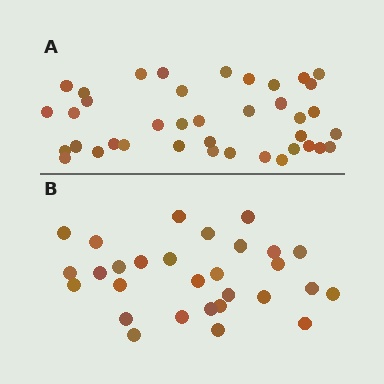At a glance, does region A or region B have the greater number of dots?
Region A (the top region) has more dots.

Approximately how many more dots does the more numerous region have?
Region A has roughly 10 or so more dots than region B.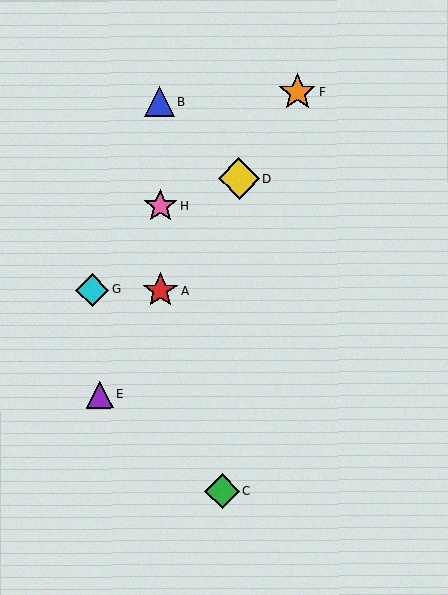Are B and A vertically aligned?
Yes, both are at x≈160.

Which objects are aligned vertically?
Objects A, B, H are aligned vertically.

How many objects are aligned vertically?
3 objects (A, B, H) are aligned vertically.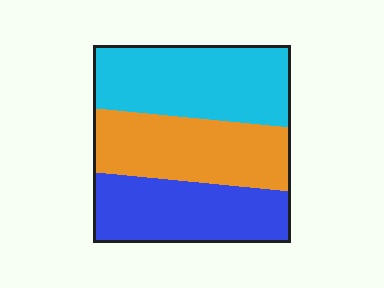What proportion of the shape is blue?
Blue covers around 30% of the shape.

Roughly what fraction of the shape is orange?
Orange covers about 30% of the shape.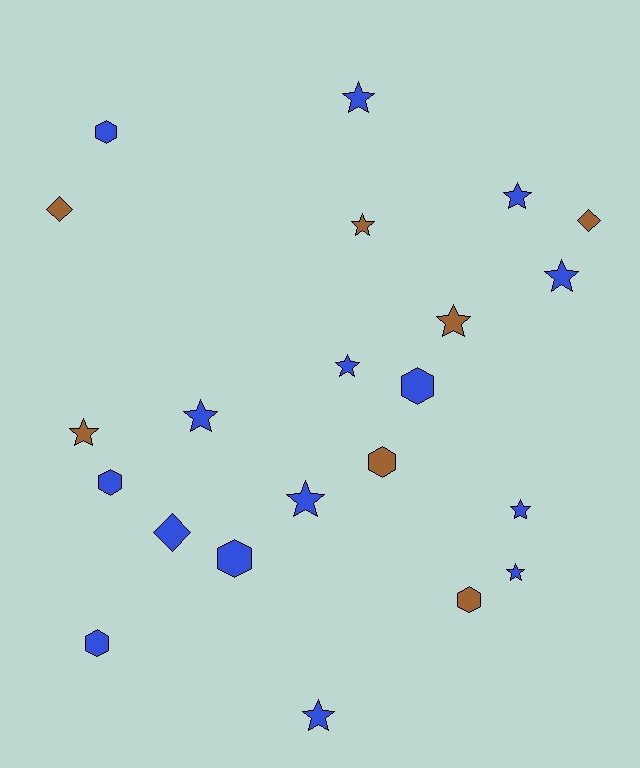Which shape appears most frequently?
Star, with 12 objects.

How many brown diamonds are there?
There are 2 brown diamonds.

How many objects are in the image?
There are 22 objects.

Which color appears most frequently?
Blue, with 15 objects.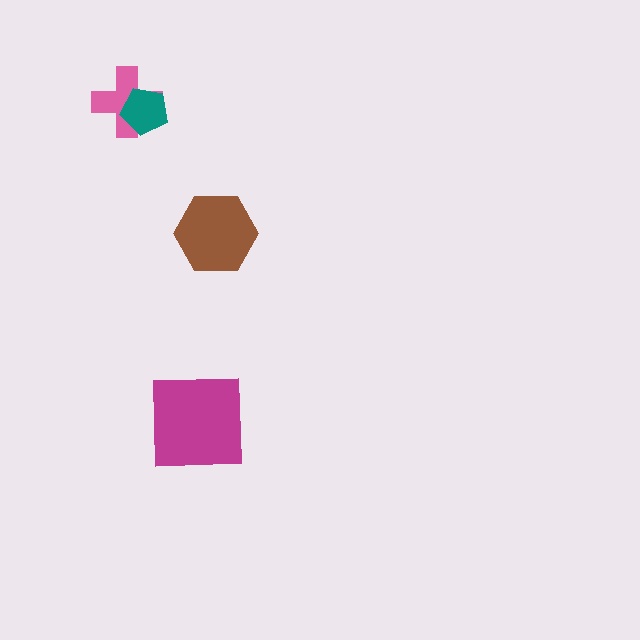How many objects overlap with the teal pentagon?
1 object overlaps with the teal pentagon.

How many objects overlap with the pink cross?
1 object overlaps with the pink cross.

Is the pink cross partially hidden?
Yes, it is partially covered by another shape.